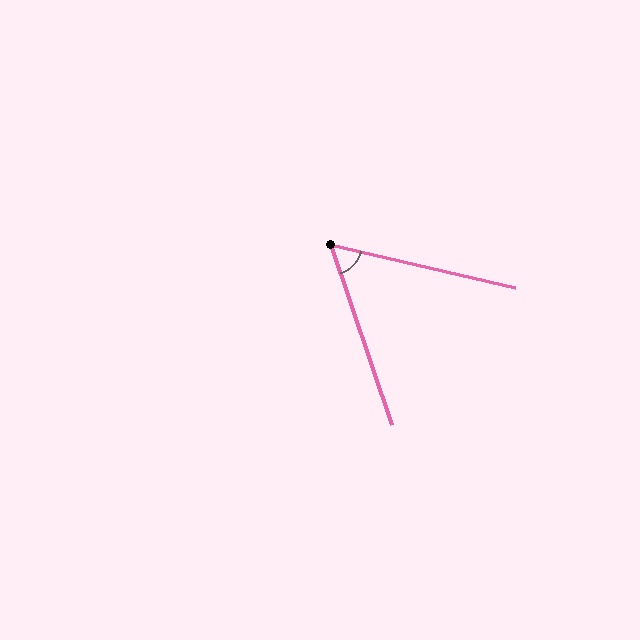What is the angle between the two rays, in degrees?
Approximately 58 degrees.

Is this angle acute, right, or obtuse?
It is acute.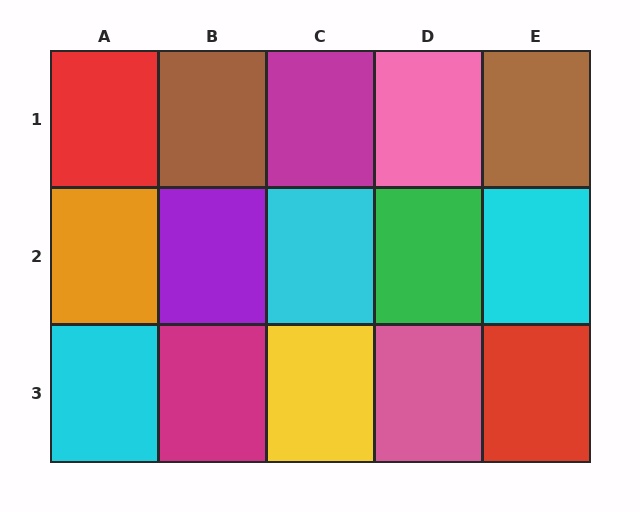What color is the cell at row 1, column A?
Red.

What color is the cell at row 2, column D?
Green.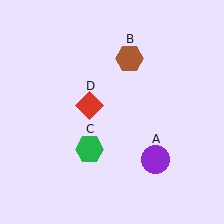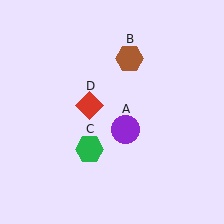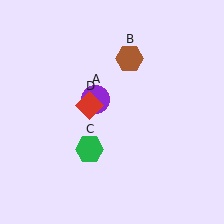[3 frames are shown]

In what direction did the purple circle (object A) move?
The purple circle (object A) moved up and to the left.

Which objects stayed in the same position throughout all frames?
Brown hexagon (object B) and green hexagon (object C) and red diamond (object D) remained stationary.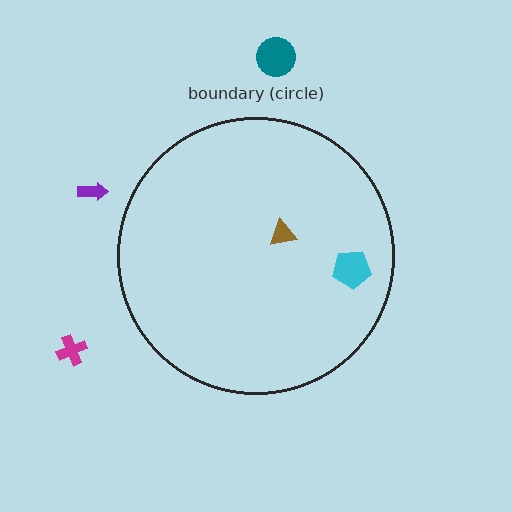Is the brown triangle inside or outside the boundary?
Inside.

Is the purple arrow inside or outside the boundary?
Outside.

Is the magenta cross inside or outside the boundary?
Outside.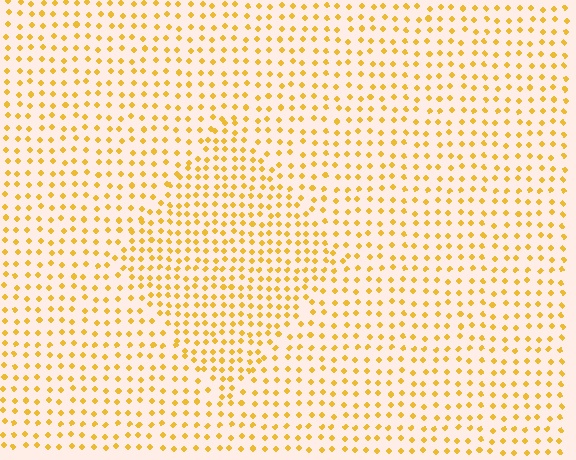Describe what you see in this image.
The image contains small yellow elements arranged at two different densities. A diamond-shaped region is visible where the elements are more densely packed than the surrounding area.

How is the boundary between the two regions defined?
The boundary is defined by a change in element density (approximately 1.5x ratio). All elements are the same color, size, and shape.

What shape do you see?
I see a diamond.